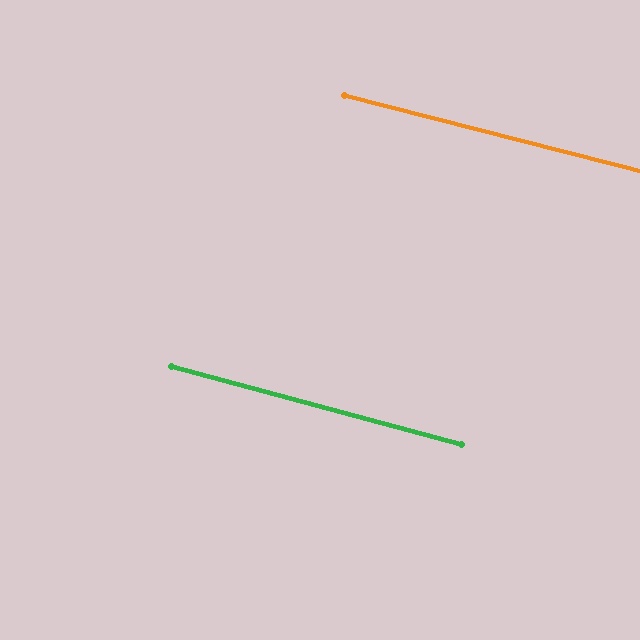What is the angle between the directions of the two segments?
Approximately 1 degree.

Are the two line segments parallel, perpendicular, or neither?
Parallel — their directions differ by only 0.7°.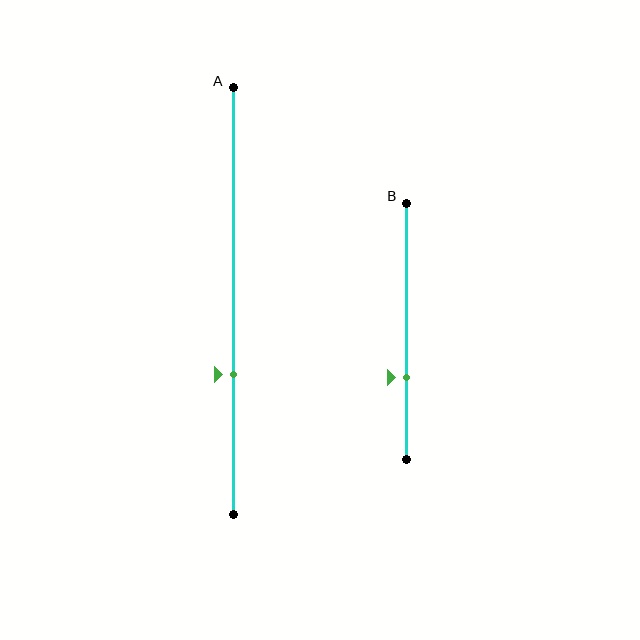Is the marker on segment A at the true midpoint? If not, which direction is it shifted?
No, the marker on segment A is shifted downward by about 17% of the segment length.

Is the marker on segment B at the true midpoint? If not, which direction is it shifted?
No, the marker on segment B is shifted downward by about 18% of the segment length.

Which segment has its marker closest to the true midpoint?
Segment A has its marker closest to the true midpoint.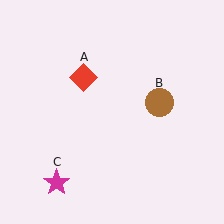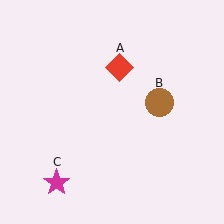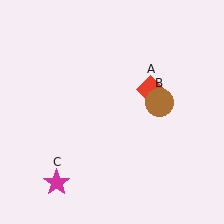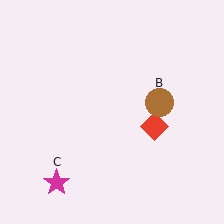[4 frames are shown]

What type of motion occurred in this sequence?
The red diamond (object A) rotated clockwise around the center of the scene.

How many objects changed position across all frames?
1 object changed position: red diamond (object A).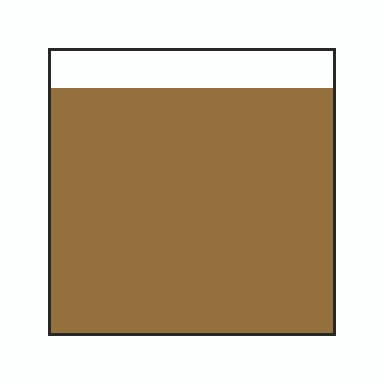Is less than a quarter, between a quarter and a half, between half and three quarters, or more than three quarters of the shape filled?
More than three quarters.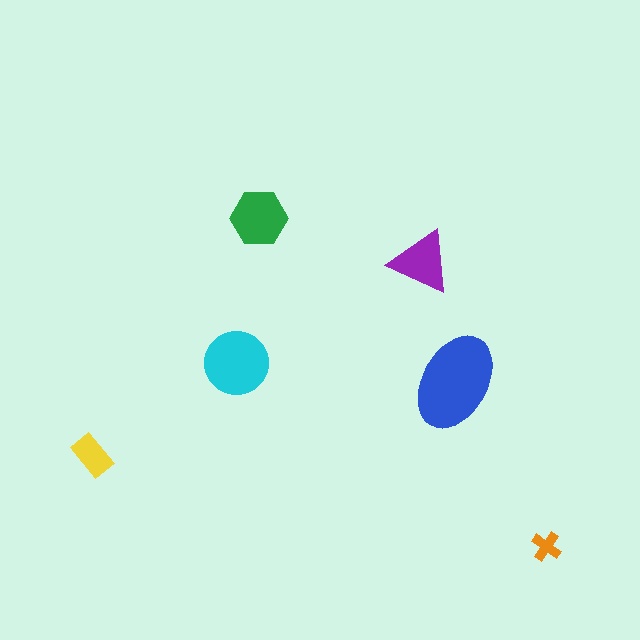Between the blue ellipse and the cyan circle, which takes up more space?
The blue ellipse.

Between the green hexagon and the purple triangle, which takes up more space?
The green hexagon.